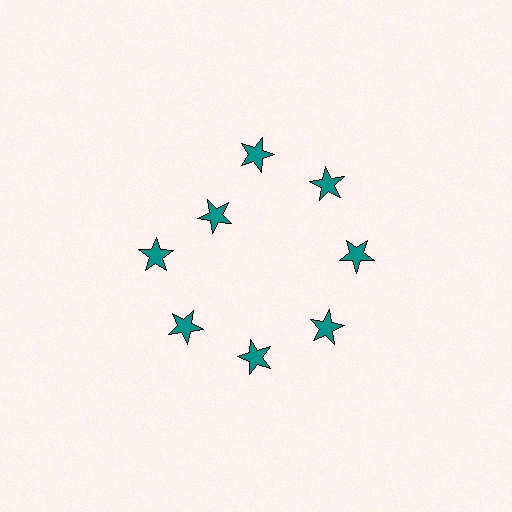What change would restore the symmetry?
The symmetry would be restored by moving it outward, back onto the ring so that all 8 stars sit at equal angles and equal distance from the center.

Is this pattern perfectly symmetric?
No. The 8 teal stars are arranged in a ring, but one element near the 10 o'clock position is pulled inward toward the center, breaking the 8-fold rotational symmetry.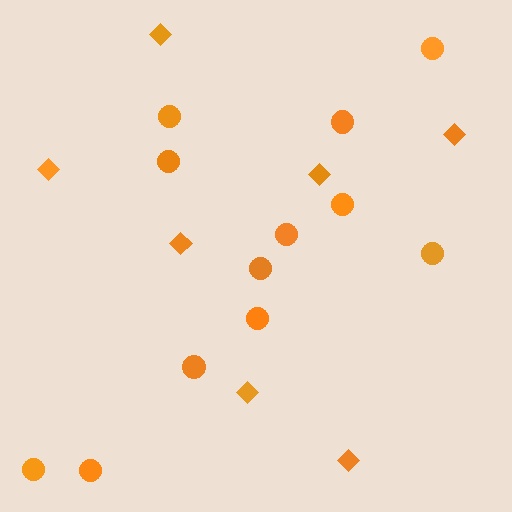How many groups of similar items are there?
There are 2 groups: one group of circles (12) and one group of diamonds (7).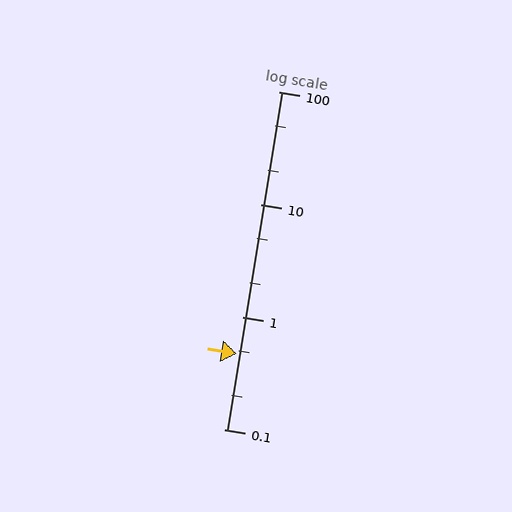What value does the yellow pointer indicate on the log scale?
The pointer indicates approximately 0.47.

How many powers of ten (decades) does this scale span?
The scale spans 3 decades, from 0.1 to 100.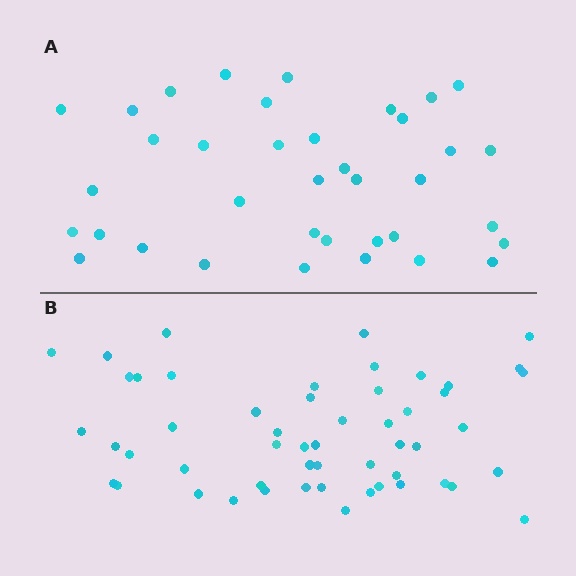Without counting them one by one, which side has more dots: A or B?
Region B (the bottom region) has more dots.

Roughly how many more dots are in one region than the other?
Region B has approximately 15 more dots than region A.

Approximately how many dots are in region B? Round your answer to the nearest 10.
About 50 dots. (The exact count is 53, which rounds to 50.)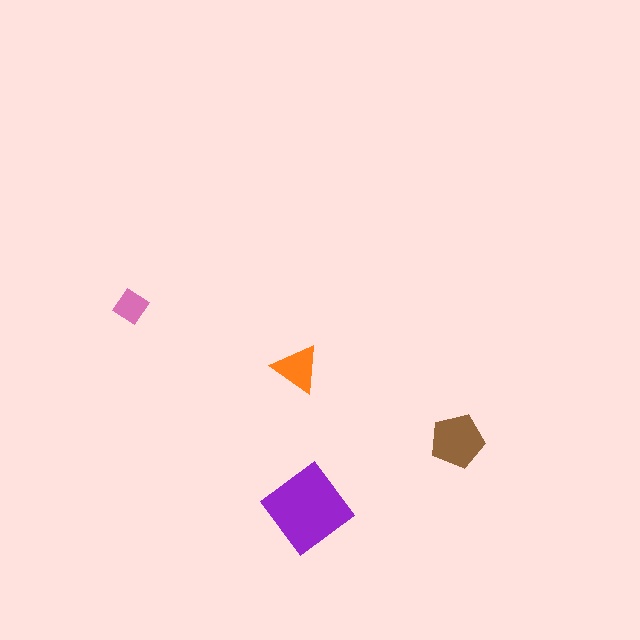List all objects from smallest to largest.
The pink diamond, the orange triangle, the brown pentagon, the purple diamond.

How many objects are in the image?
There are 4 objects in the image.